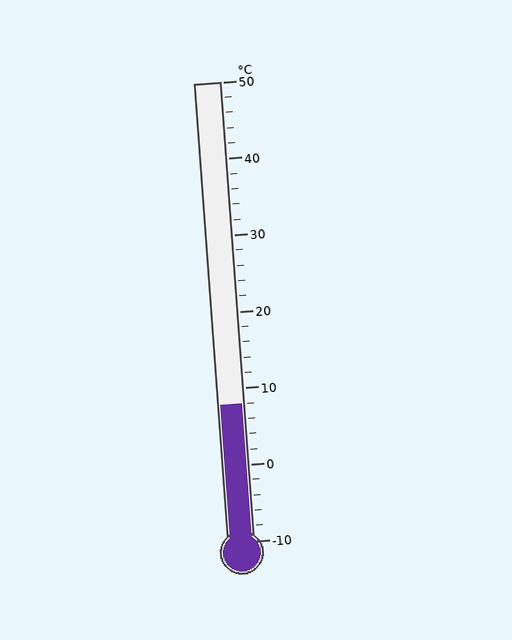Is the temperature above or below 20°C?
The temperature is below 20°C.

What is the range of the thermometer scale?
The thermometer scale ranges from -10°C to 50°C.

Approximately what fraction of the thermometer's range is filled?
The thermometer is filled to approximately 30% of its range.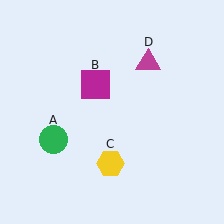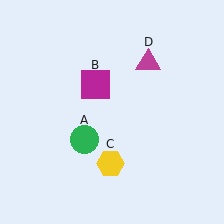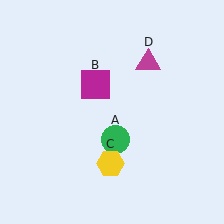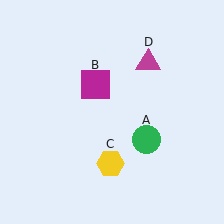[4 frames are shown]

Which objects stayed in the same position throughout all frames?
Magenta square (object B) and yellow hexagon (object C) and magenta triangle (object D) remained stationary.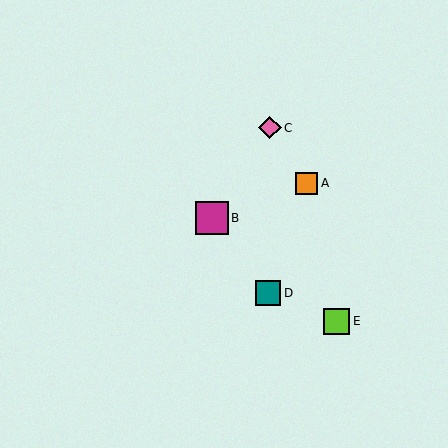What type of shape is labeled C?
Shape C is a pink diamond.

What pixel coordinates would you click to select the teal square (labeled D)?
Click at (268, 293) to select the teal square D.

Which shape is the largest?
The magenta square (labeled B) is the largest.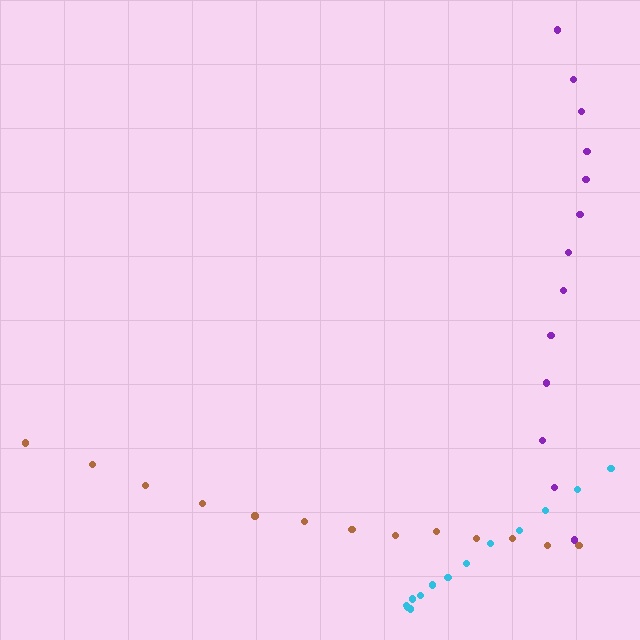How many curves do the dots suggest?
There are 3 distinct paths.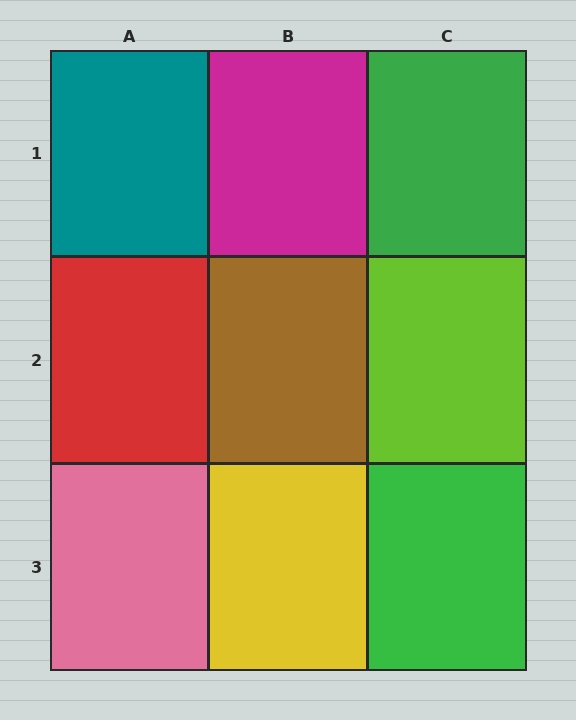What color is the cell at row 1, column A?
Teal.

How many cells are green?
2 cells are green.